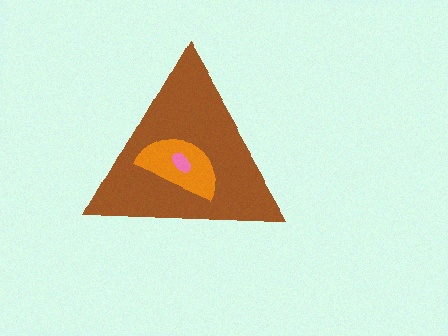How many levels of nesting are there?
3.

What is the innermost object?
The pink ellipse.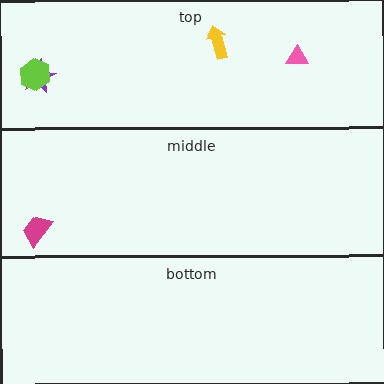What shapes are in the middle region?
The magenta trapezoid.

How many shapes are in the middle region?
1.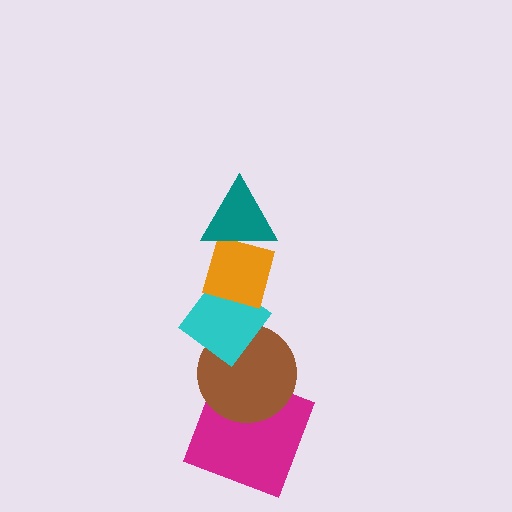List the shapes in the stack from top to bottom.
From top to bottom: the teal triangle, the orange diamond, the cyan diamond, the brown circle, the magenta square.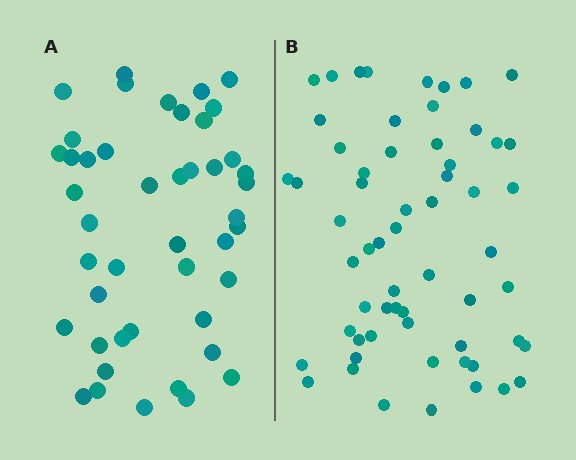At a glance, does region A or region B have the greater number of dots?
Region B (the right region) has more dots.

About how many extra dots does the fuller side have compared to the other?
Region B has approximately 15 more dots than region A.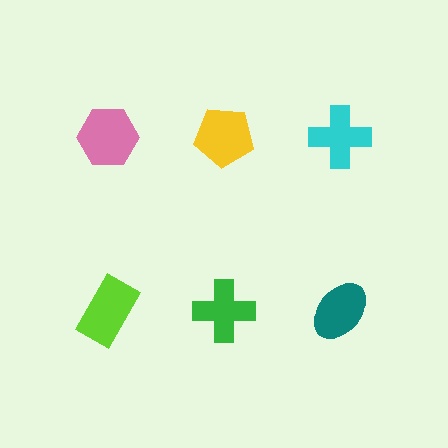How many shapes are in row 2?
3 shapes.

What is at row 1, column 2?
A yellow pentagon.